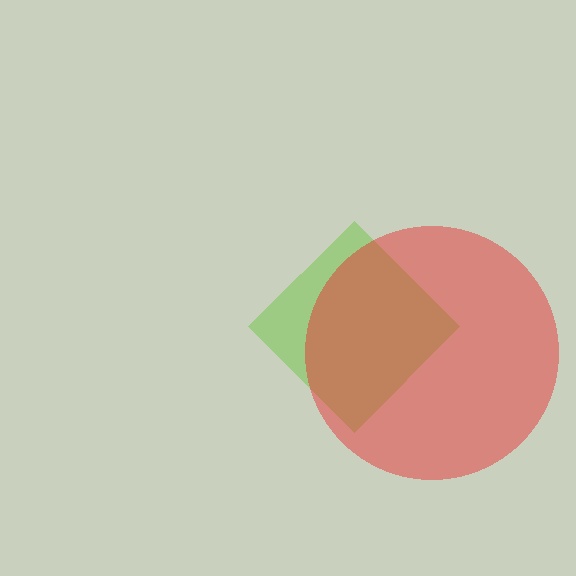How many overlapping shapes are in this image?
There are 2 overlapping shapes in the image.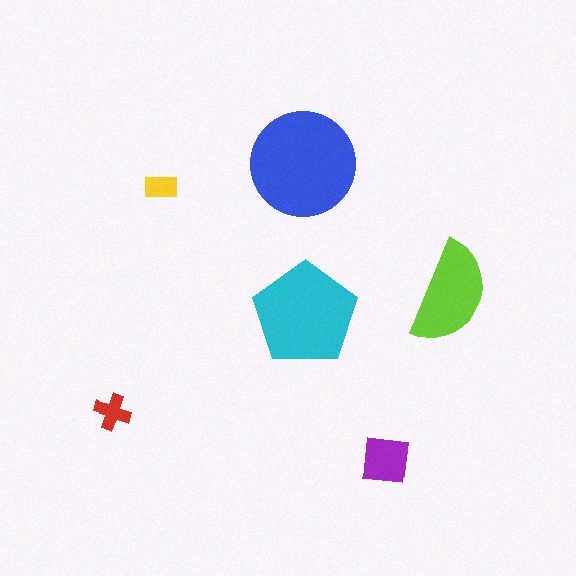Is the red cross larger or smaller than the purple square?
Smaller.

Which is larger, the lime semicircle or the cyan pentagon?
The cyan pentagon.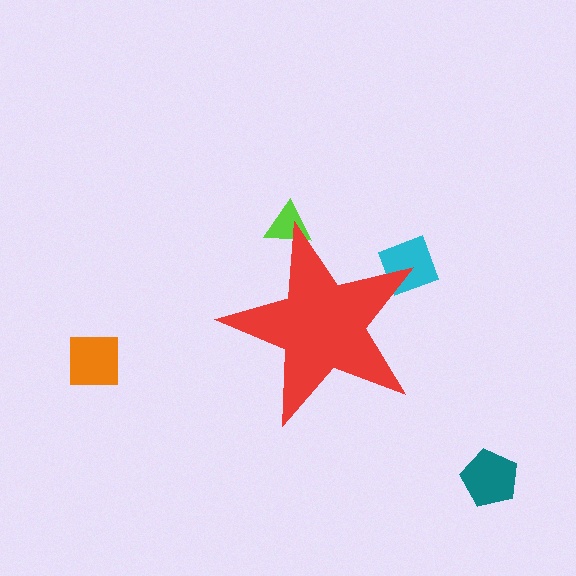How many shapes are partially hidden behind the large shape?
2 shapes are partially hidden.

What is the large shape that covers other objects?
A red star.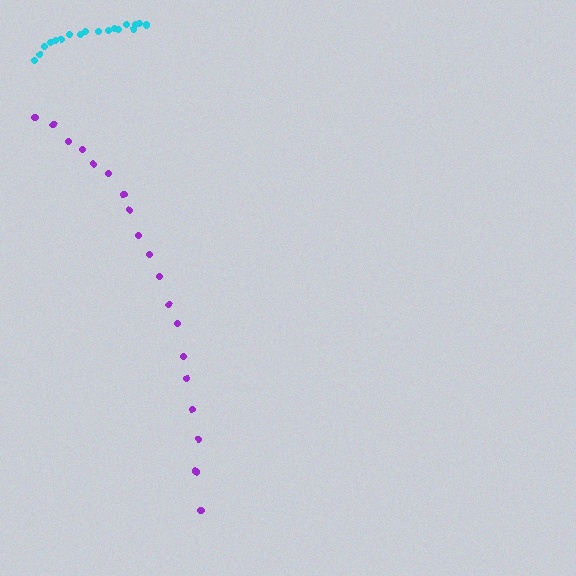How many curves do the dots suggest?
There are 2 distinct paths.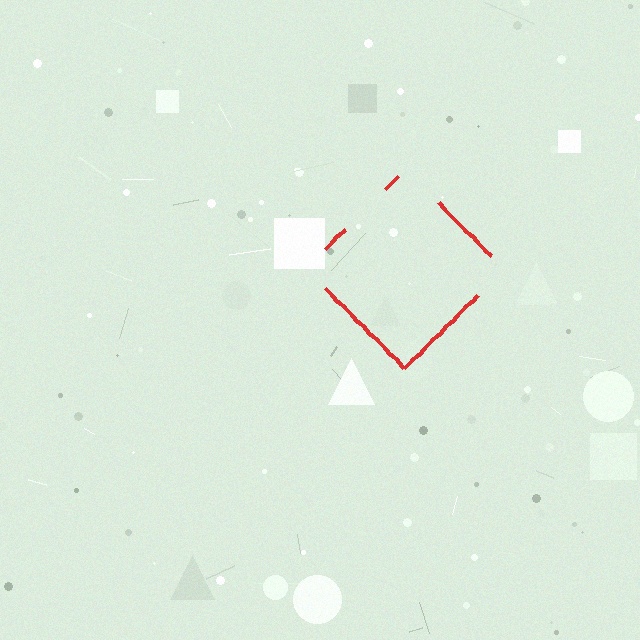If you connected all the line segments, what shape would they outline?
They would outline a diamond.